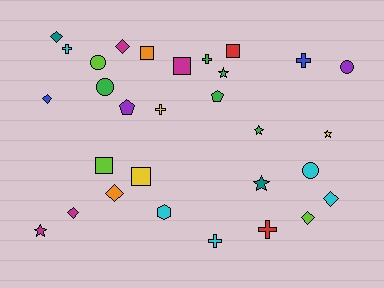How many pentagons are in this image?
There are 2 pentagons.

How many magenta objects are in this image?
There are 4 magenta objects.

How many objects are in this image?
There are 30 objects.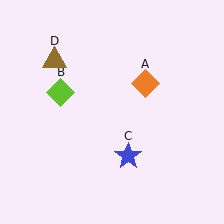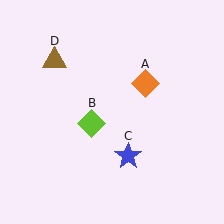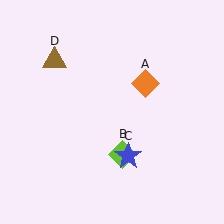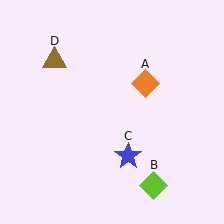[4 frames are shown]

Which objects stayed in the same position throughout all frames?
Orange diamond (object A) and blue star (object C) and brown triangle (object D) remained stationary.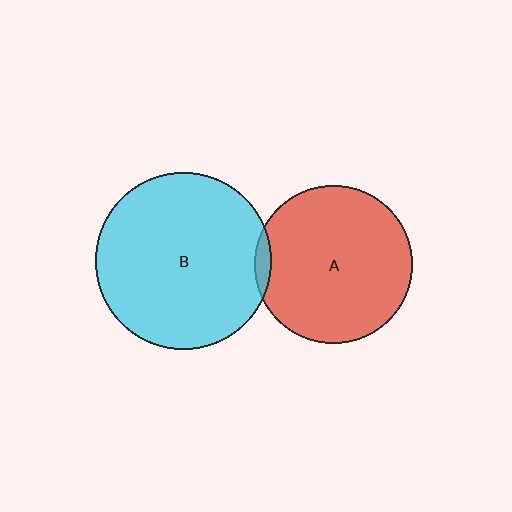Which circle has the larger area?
Circle B (cyan).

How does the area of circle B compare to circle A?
Approximately 1.3 times.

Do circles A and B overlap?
Yes.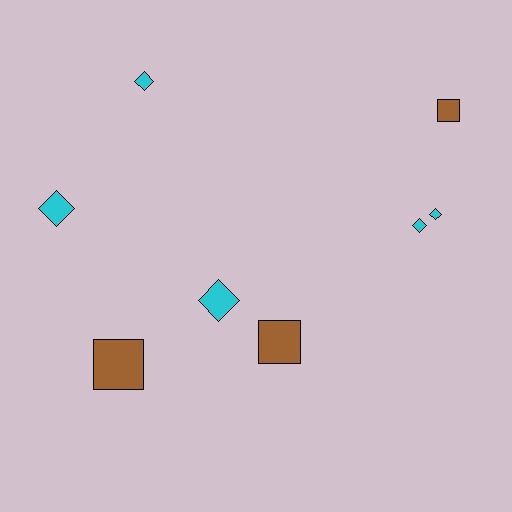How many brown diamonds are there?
There are no brown diamonds.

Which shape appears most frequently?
Diamond, with 5 objects.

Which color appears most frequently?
Cyan, with 5 objects.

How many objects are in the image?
There are 8 objects.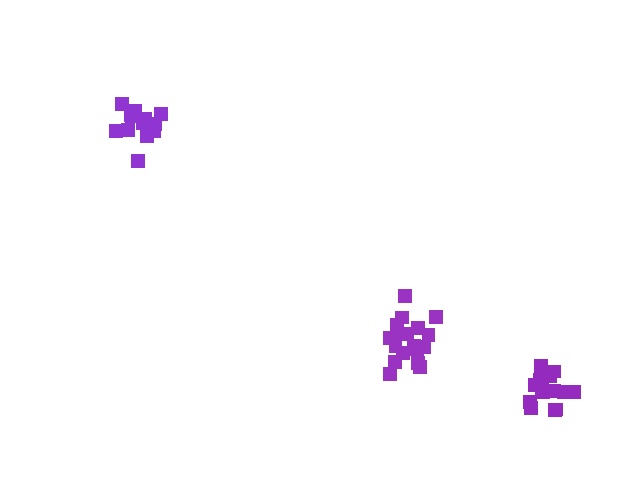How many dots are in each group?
Group 1: 18 dots, Group 2: 15 dots, Group 3: 14 dots (47 total).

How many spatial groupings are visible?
There are 3 spatial groupings.